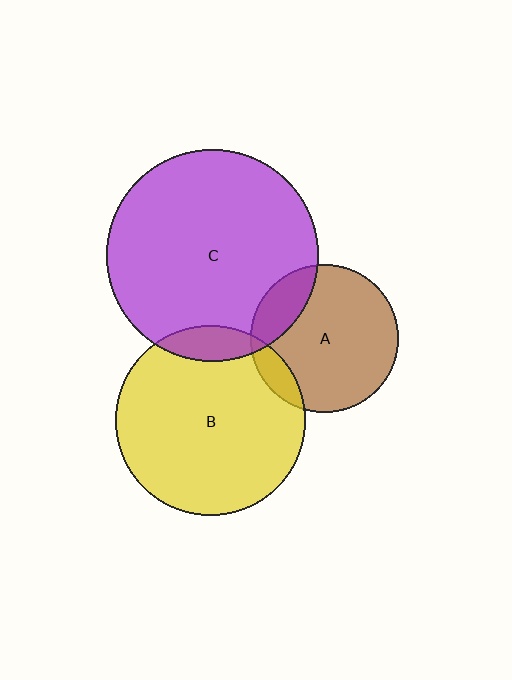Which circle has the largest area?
Circle C (purple).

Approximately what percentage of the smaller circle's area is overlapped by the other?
Approximately 10%.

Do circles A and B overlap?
Yes.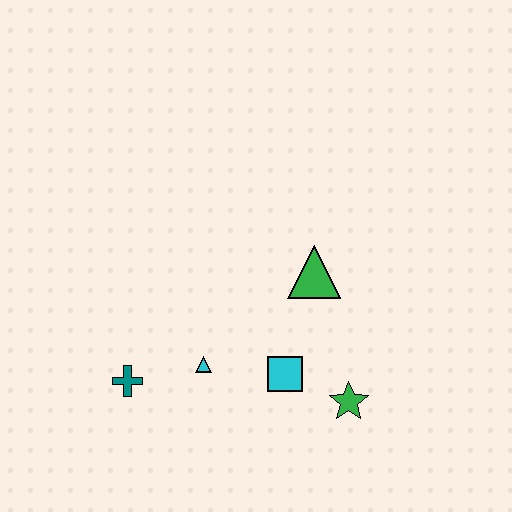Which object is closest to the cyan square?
The green star is closest to the cyan square.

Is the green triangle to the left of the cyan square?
No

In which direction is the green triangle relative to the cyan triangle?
The green triangle is to the right of the cyan triangle.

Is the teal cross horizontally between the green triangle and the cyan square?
No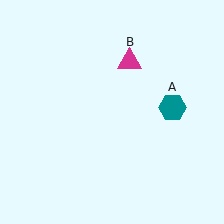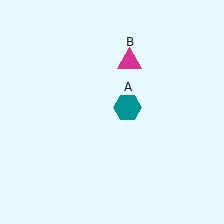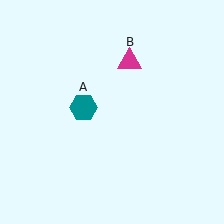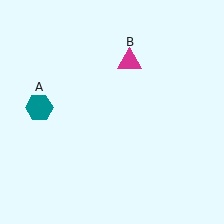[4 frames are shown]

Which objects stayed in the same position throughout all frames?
Magenta triangle (object B) remained stationary.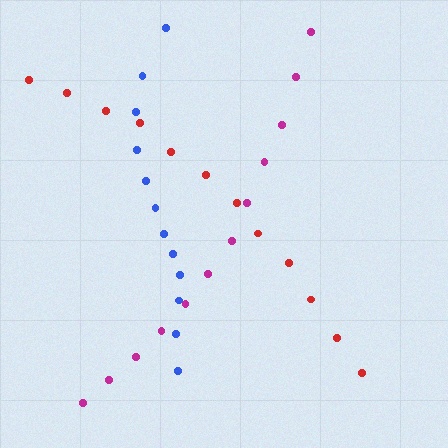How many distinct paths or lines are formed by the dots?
There are 3 distinct paths.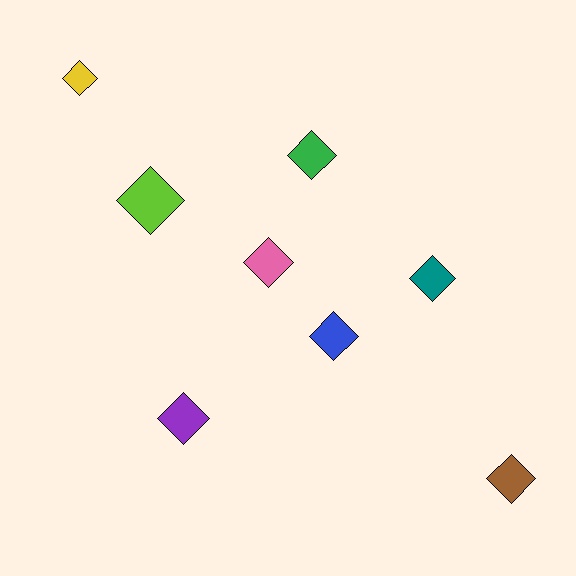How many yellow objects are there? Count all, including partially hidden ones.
There is 1 yellow object.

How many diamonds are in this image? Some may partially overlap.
There are 8 diamonds.